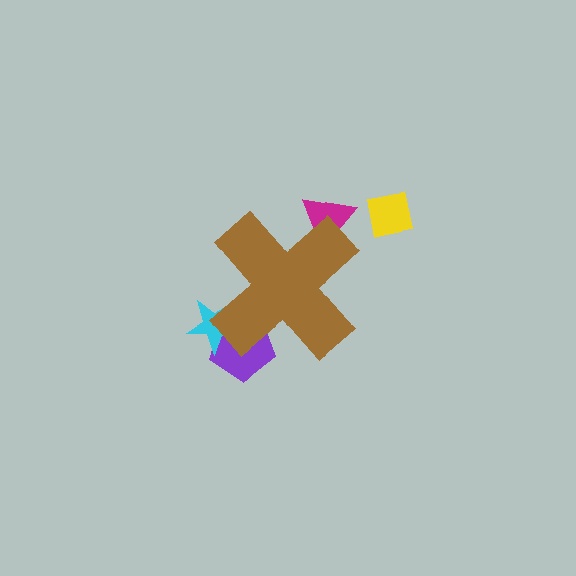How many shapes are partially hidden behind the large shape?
3 shapes are partially hidden.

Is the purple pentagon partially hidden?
Yes, the purple pentagon is partially hidden behind the brown cross.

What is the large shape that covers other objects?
A brown cross.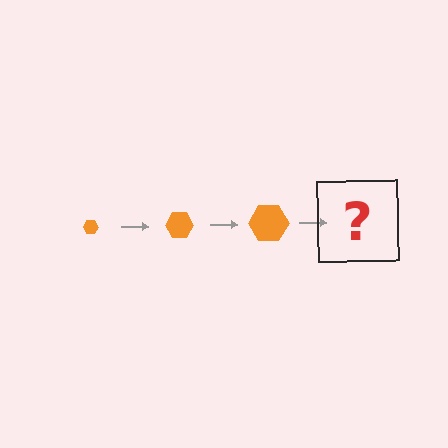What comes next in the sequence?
The next element should be an orange hexagon, larger than the previous one.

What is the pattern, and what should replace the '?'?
The pattern is that the hexagon gets progressively larger each step. The '?' should be an orange hexagon, larger than the previous one.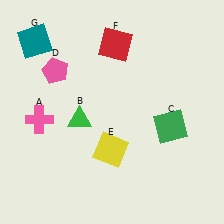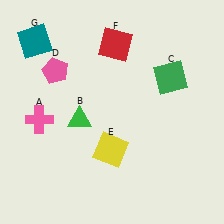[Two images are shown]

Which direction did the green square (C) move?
The green square (C) moved up.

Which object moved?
The green square (C) moved up.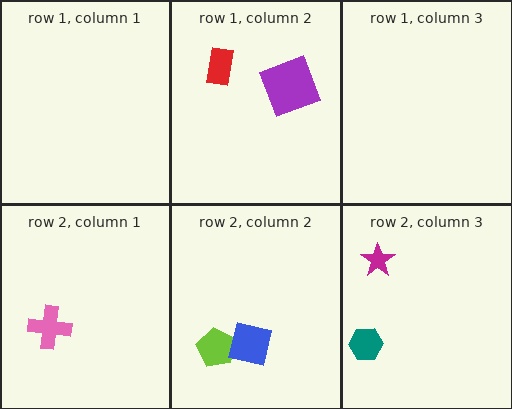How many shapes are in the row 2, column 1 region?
1.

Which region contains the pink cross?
The row 2, column 1 region.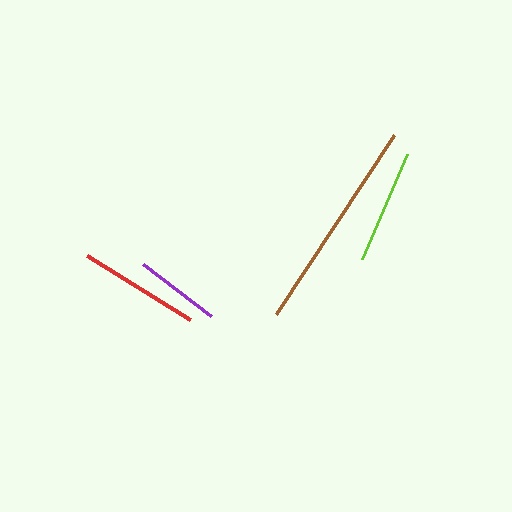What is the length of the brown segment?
The brown segment is approximately 214 pixels long.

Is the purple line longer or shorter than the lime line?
The lime line is longer than the purple line.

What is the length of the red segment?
The red segment is approximately 122 pixels long.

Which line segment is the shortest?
The purple line is the shortest at approximately 85 pixels.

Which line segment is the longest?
The brown line is the longest at approximately 214 pixels.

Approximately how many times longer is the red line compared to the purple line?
The red line is approximately 1.4 times the length of the purple line.